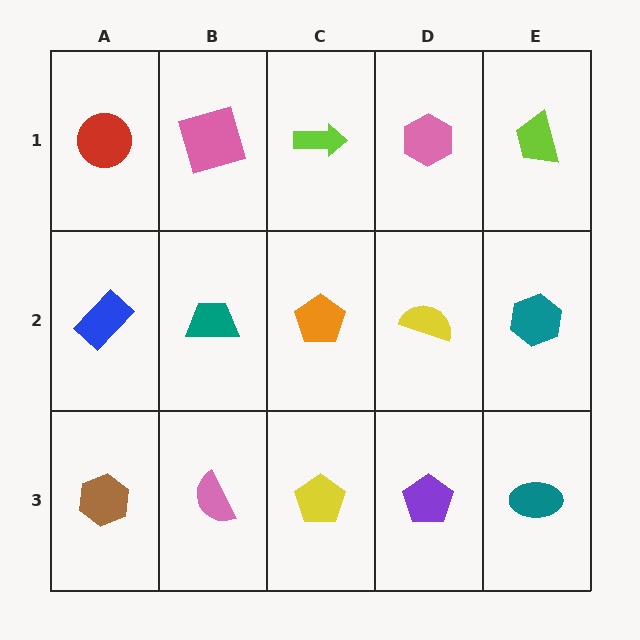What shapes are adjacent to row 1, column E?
A teal hexagon (row 2, column E), a pink hexagon (row 1, column D).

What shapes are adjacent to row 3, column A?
A blue rectangle (row 2, column A), a pink semicircle (row 3, column B).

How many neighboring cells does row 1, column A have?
2.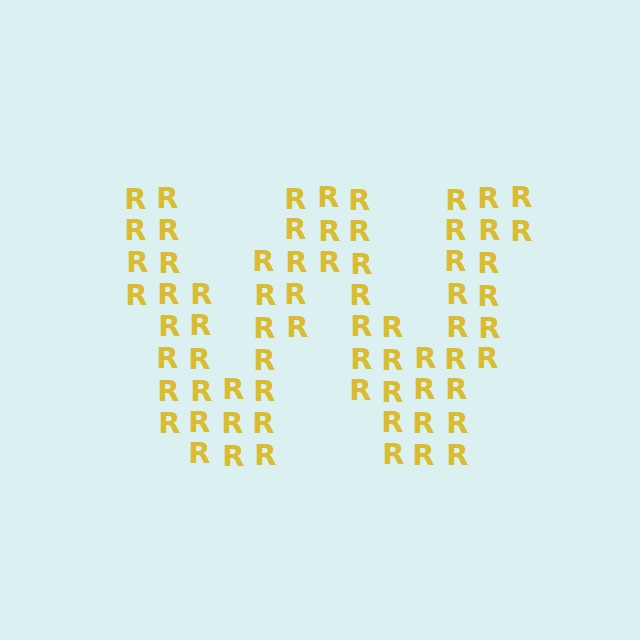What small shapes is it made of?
It is made of small letter R's.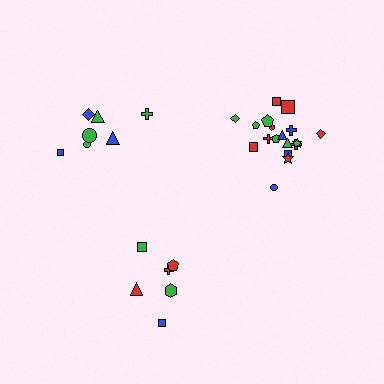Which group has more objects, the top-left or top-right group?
The top-right group.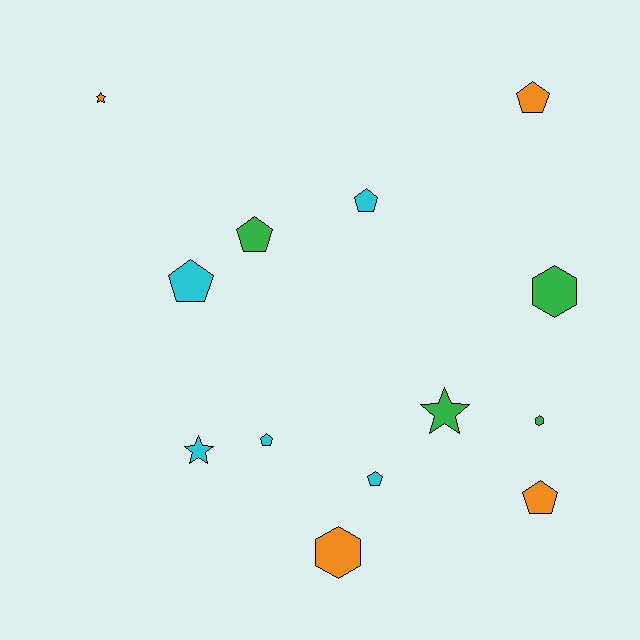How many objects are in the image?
There are 13 objects.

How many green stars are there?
There is 1 green star.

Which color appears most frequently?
Cyan, with 5 objects.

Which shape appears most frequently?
Pentagon, with 7 objects.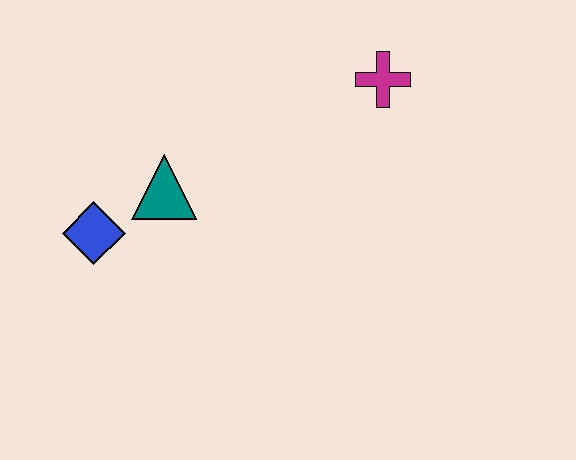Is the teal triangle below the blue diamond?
No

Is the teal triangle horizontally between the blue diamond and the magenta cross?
Yes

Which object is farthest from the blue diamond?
The magenta cross is farthest from the blue diamond.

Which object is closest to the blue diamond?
The teal triangle is closest to the blue diamond.